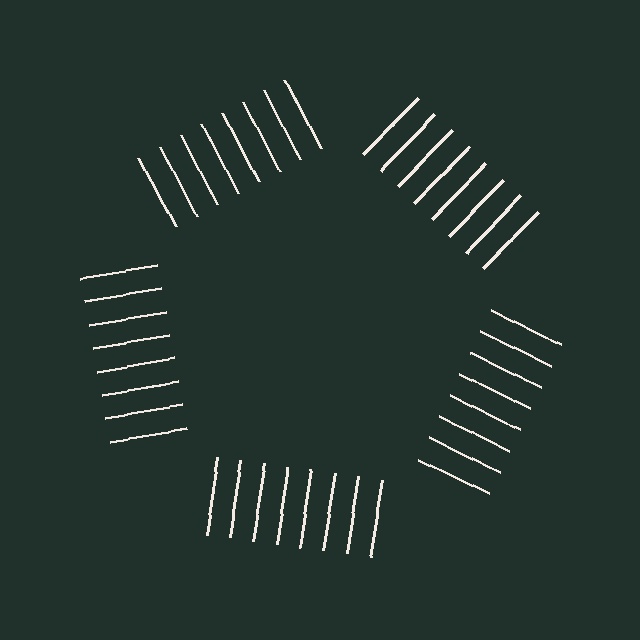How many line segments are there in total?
40 — 8 along each of the 5 edges.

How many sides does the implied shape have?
5 sides — the line-ends trace a pentagon.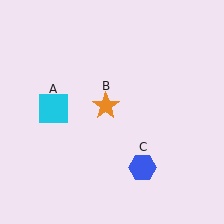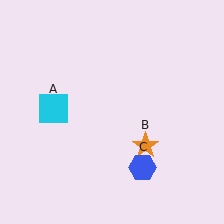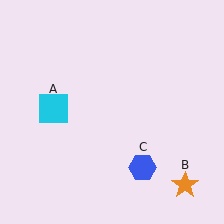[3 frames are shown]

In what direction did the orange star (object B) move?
The orange star (object B) moved down and to the right.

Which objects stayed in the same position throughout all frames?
Cyan square (object A) and blue hexagon (object C) remained stationary.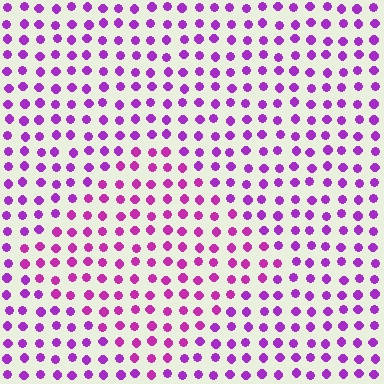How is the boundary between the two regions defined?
The boundary is defined purely by a slight shift in hue (about 22 degrees). Spacing, size, and orientation are identical on both sides.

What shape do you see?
I see a diamond.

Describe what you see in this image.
The image is filled with small purple elements in a uniform arrangement. A diamond-shaped region is visible where the elements are tinted to a slightly different hue, forming a subtle color boundary.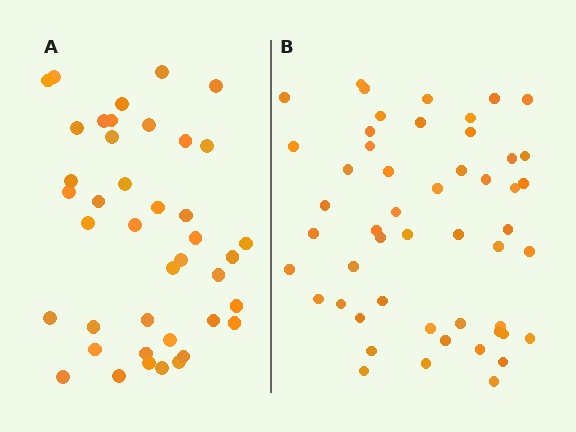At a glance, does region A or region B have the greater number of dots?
Region B (the right region) has more dots.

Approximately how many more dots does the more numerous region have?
Region B has roughly 10 or so more dots than region A.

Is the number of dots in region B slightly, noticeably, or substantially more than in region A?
Region B has only slightly more — the two regions are fairly close. The ratio is roughly 1.2 to 1.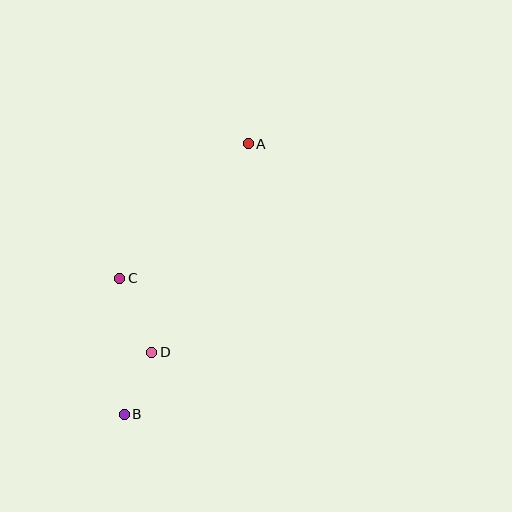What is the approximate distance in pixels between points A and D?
The distance between A and D is approximately 230 pixels.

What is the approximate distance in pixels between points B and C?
The distance between B and C is approximately 136 pixels.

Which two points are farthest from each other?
Points A and B are farthest from each other.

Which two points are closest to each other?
Points B and D are closest to each other.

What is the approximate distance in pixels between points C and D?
The distance between C and D is approximately 81 pixels.